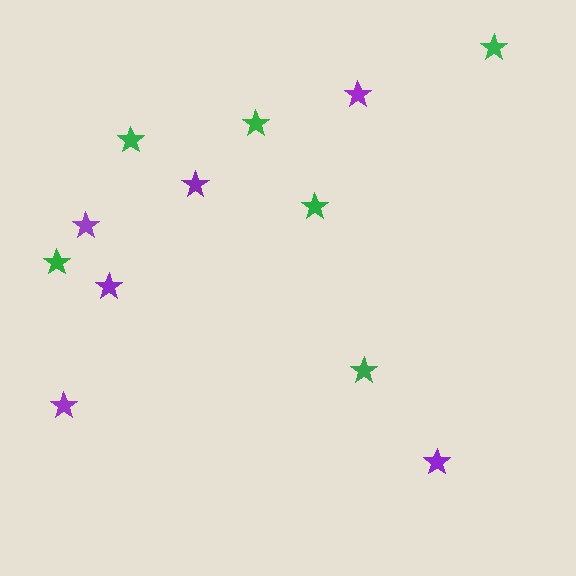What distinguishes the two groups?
There are 2 groups: one group of green stars (6) and one group of purple stars (6).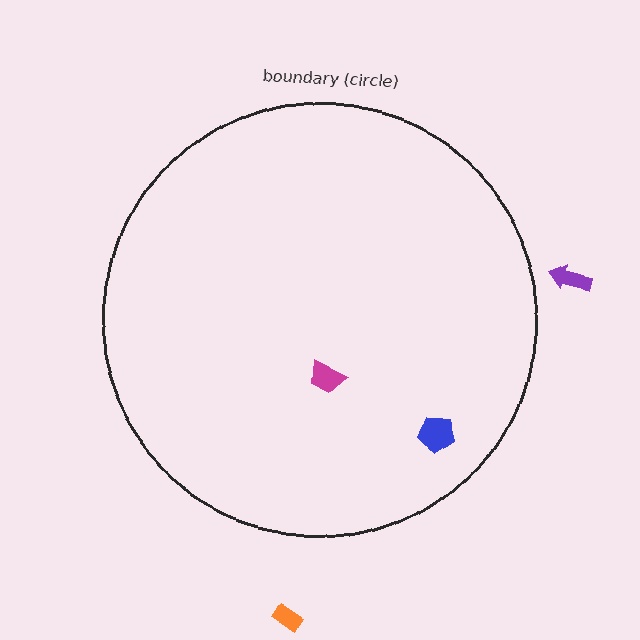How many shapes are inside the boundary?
2 inside, 2 outside.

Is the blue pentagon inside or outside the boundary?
Inside.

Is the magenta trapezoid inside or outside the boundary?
Inside.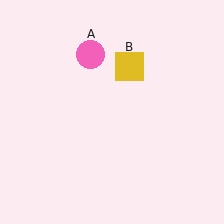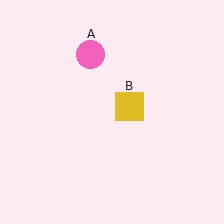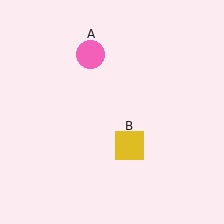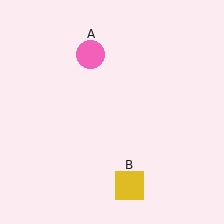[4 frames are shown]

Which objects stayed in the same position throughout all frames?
Pink circle (object A) remained stationary.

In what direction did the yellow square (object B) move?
The yellow square (object B) moved down.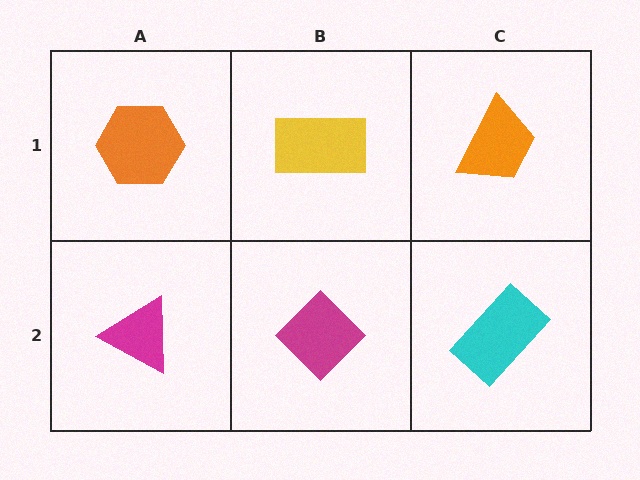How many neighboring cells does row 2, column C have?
2.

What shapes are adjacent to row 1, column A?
A magenta triangle (row 2, column A), a yellow rectangle (row 1, column B).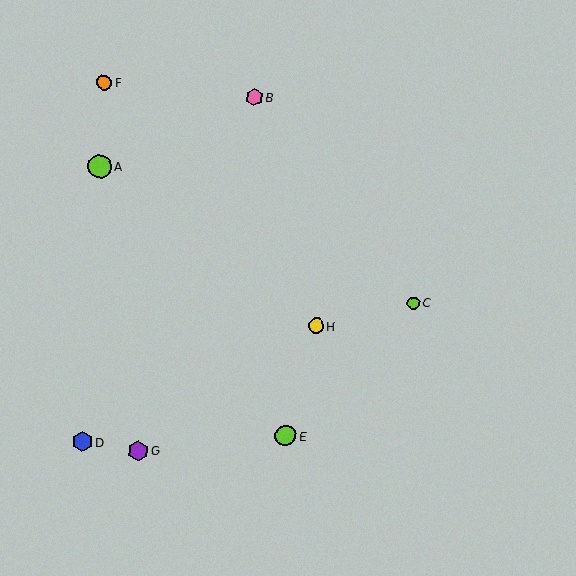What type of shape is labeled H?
Shape H is a yellow circle.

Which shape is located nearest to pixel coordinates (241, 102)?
The pink hexagon (labeled B) at (254, 98) is nearest to that location.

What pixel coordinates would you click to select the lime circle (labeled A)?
Click at (100, 166) to select the lime circle A.